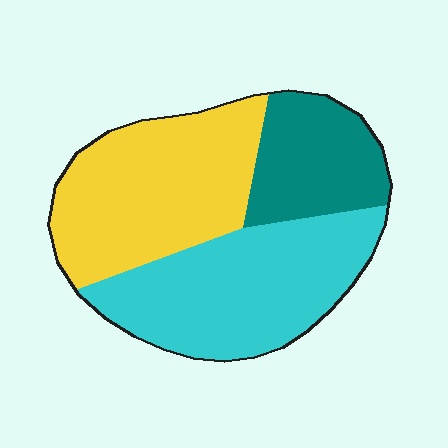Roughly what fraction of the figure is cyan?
Cyan takes up about two fifths (2/5) of the figure.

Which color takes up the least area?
Teal, at roughly 20%.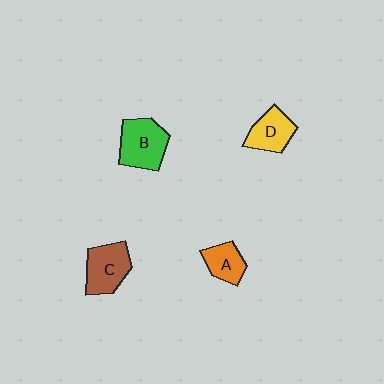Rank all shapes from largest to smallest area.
From largest to smallest: B (green), C (brown), D (yellow), A (orange).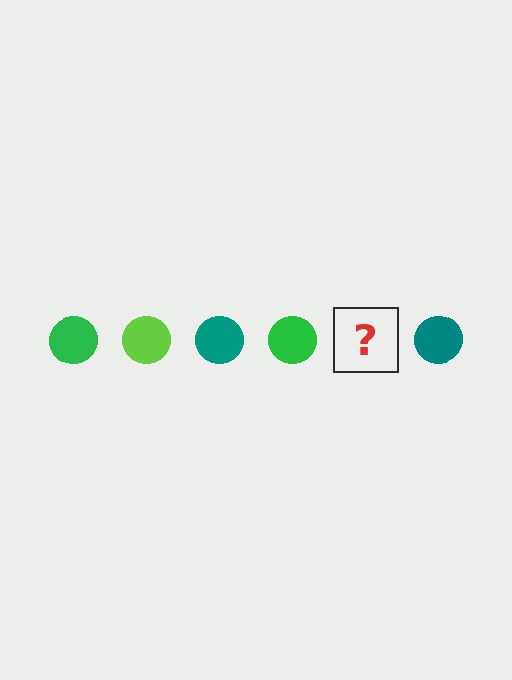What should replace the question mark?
The question mark should be replaced with a lime circle.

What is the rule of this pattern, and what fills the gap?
The rule is that the pattern cycles through green, lime, teal circles. The gap should be filled with a lime circle.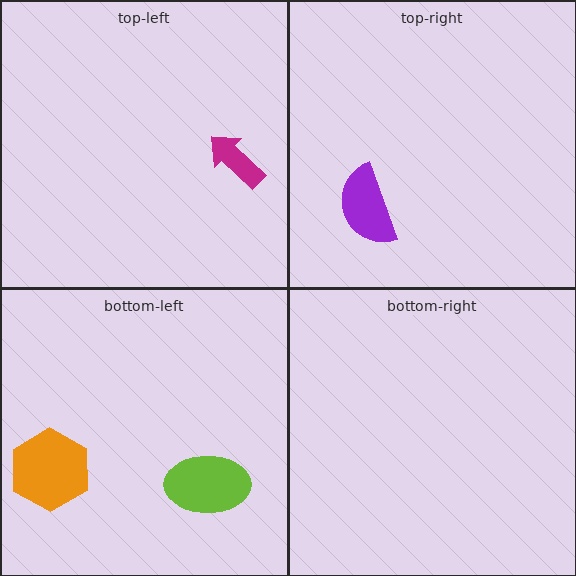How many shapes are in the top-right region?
1.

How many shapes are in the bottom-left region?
2.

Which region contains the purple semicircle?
The top-right region.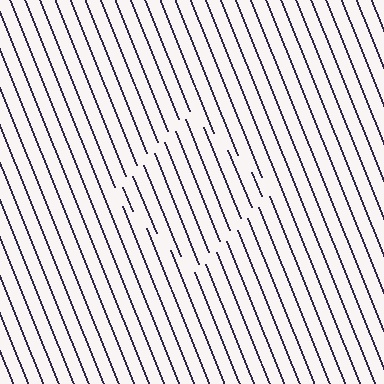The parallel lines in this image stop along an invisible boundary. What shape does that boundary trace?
An illusory square. The interior of the shape contains the same grating, shifted by half a period — the contour is defined by the phase discontinuity where line-ends from the inner and outer gratings abut.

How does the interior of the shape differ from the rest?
The interior of the shape contains the same grating, shifted by half a period — the contour is defined by the phase discontinuity where line-ends from the inner and outer gratings abut.